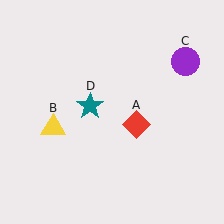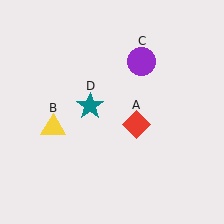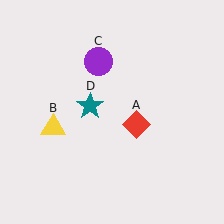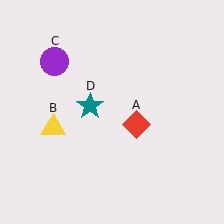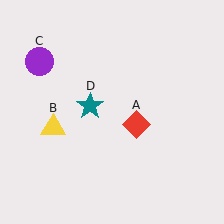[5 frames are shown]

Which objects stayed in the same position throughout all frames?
Red diamond (object A) and yellow triangle (object B) and teal star (object D) remained stationary.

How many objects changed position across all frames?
1 object changed position: purple circle (object C).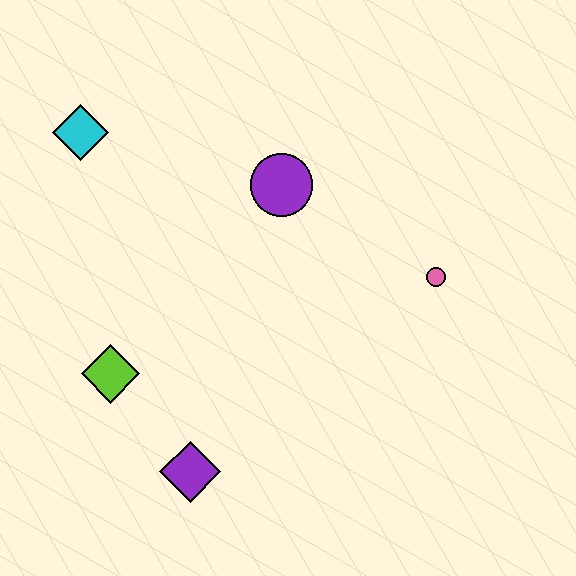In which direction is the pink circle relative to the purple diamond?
The pink circle is to the right of the purple diamond.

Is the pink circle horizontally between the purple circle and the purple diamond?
No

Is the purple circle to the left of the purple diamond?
No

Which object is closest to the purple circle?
The pink circle is closest to the purple circle.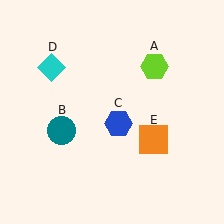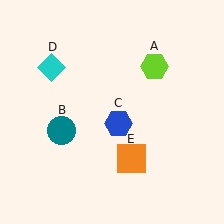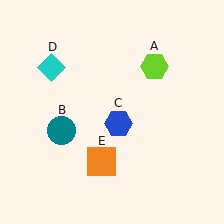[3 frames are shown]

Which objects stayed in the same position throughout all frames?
Lime hexagon (object A) and teal circle (object B) and blue hexagon (object C) and cyan diamond (object D) remained stationary.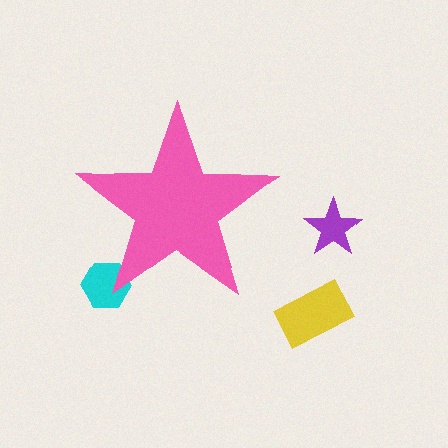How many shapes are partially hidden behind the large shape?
1 shape is partially hidden.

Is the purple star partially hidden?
No, the purple star is fully visible.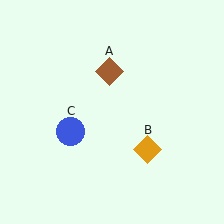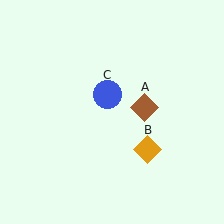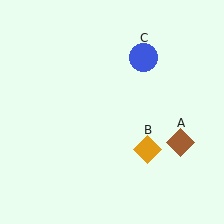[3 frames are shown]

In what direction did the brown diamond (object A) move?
The brown diamond (object A) moved down and to the right.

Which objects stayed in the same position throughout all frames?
Orange diamond (object B) remained stationary.